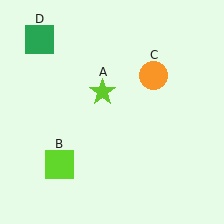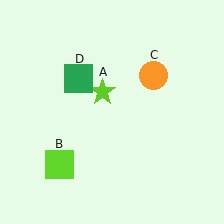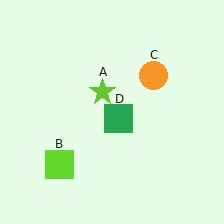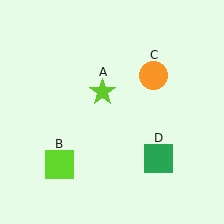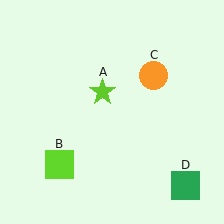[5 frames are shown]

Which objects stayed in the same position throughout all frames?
Lime star (object A) and lime square (object B) and orange circle (object C) remained stationary.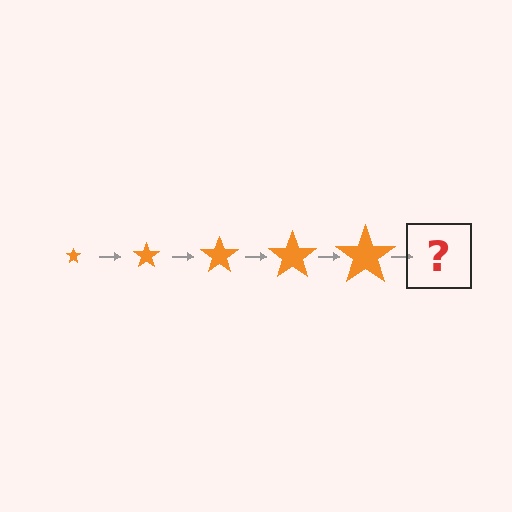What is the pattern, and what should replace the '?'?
The pattern is that the star gets progressively larger each step. The '?' should be an orange star, larger than the previous one.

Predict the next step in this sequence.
The next step is an orange star, larger than the previous one.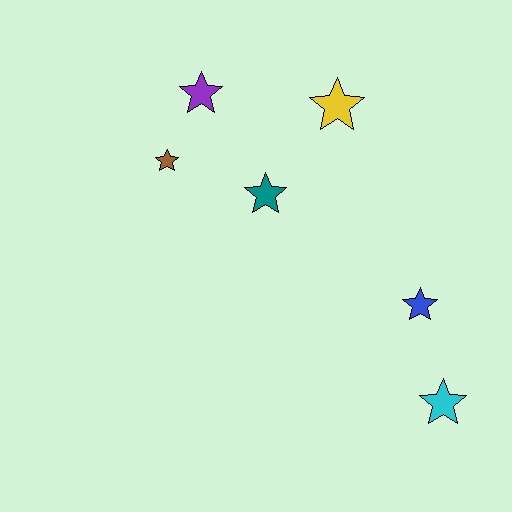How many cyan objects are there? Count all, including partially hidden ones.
There is 1 cyan object.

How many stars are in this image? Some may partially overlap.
There are 6 stars.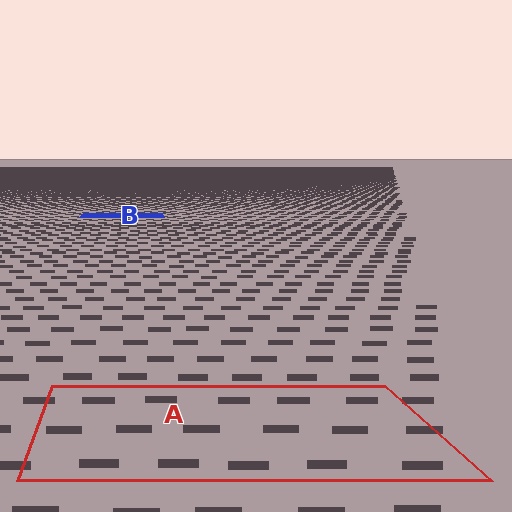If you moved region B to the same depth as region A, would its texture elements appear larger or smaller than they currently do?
They would appear larger. At a closer depth, the same texture elements are projected at a bigger on-screen size.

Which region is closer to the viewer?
Region A is closer. The texture elements there are larger and more spread out.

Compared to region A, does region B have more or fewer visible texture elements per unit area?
Region B has more texture elements per unit area — they are packed more densely because it is farther away.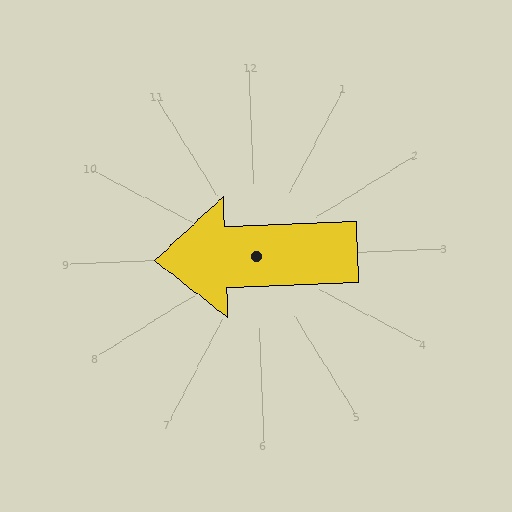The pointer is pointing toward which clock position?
Roughly 9 o'clock.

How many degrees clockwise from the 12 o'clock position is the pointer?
Approximately 270 degrees.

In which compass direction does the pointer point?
West.